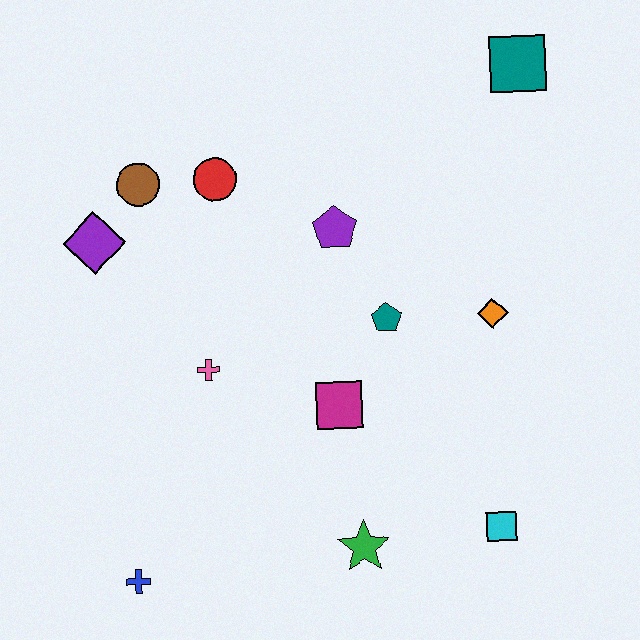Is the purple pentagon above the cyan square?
Yes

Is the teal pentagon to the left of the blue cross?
No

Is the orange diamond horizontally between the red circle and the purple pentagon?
No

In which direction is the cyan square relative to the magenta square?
The cyan square is to the right of the magenta square.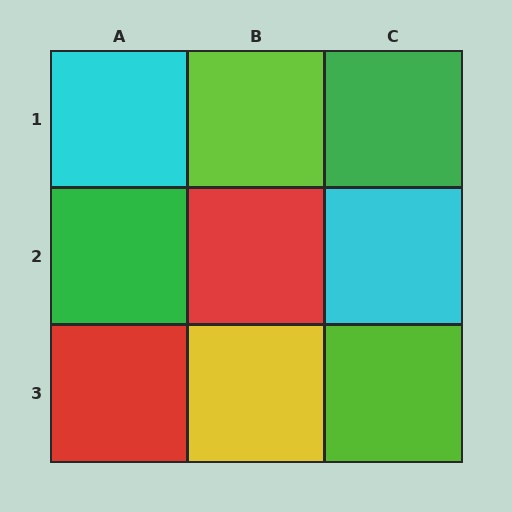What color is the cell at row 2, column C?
Cyan.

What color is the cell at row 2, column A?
Green.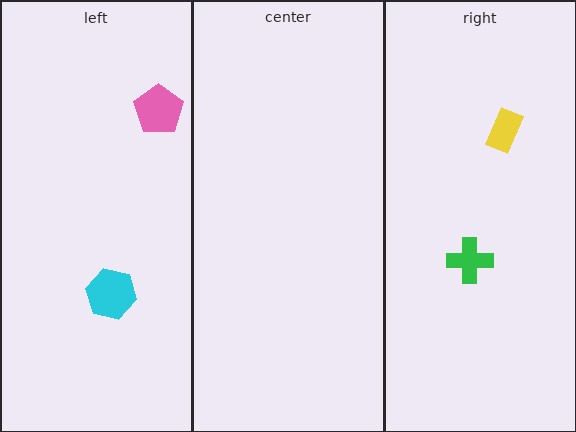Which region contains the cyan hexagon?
The left region.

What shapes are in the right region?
The yellow rectangle, the green cross.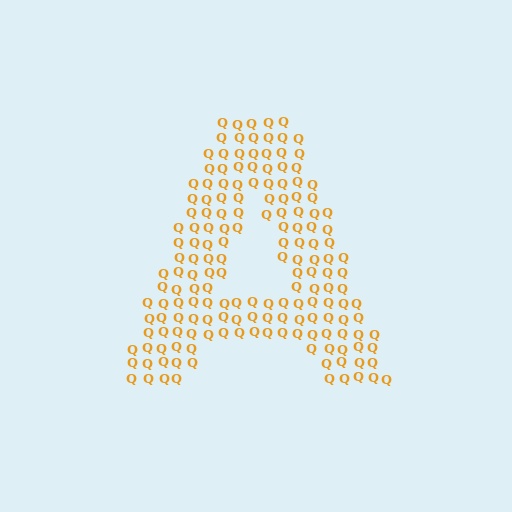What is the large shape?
The large shape is the letter A.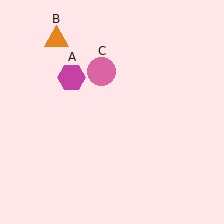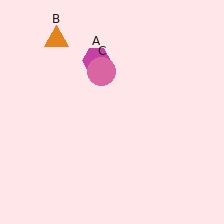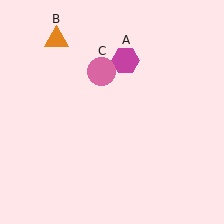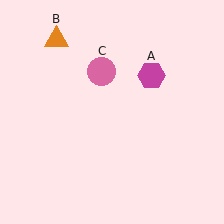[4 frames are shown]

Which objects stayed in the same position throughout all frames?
Orange triangle (object B) and pink circle (object C) remained stationary.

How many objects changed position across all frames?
1 object changed position: magenta hexagon (object A).